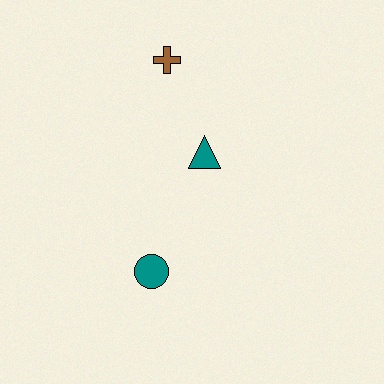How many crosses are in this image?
There is 1 cross.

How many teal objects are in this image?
There are 2 teal objects.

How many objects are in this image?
There are 3 objects.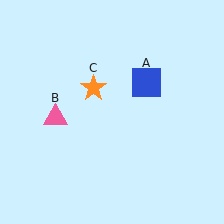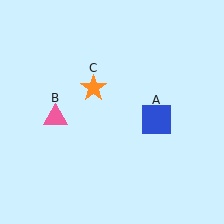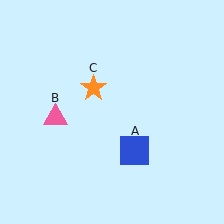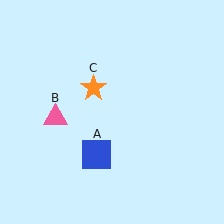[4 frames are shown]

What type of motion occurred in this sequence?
The blue square (object A) rotated clockwise around the center of the scene.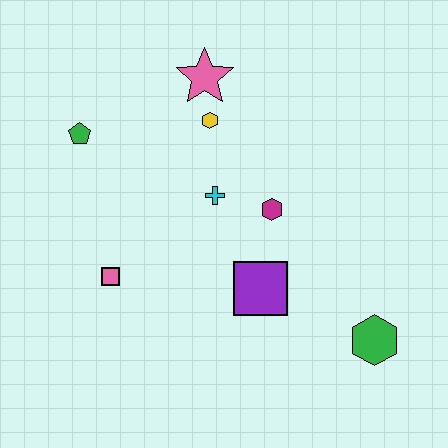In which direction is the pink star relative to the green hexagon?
The pink star is above the green hexagon.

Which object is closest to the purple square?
The magenta hexagon is closest to the purple square.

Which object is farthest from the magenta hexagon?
The green pentagon is farthest from the magenta hexagon.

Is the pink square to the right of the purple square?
No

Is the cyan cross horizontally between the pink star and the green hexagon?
Yes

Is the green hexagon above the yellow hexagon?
No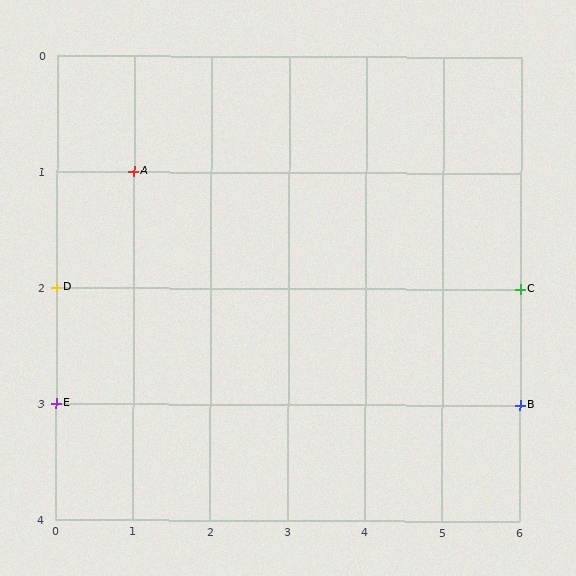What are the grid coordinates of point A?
Point A is at grid coordinates (1, 1).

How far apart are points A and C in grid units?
Points A and C are 5 columns and 1 row apart (about 5.1 grid units diagonally).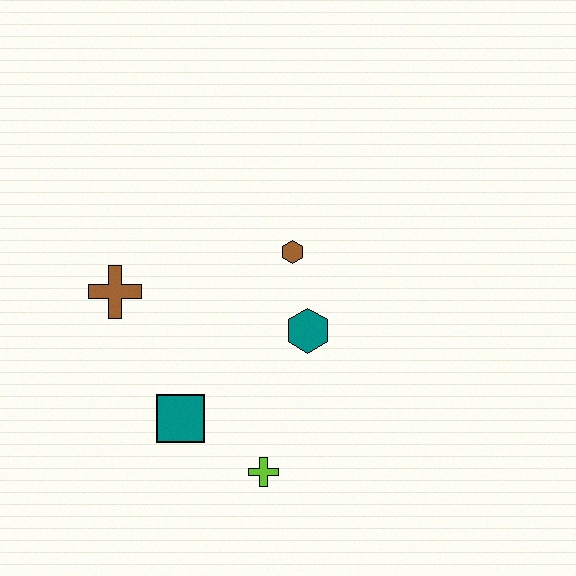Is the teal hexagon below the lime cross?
No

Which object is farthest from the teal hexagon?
The brown cross is farthest from the teal hexagon.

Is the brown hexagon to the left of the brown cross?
No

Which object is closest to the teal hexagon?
The brown hexagon is closest to the teal hexagon.